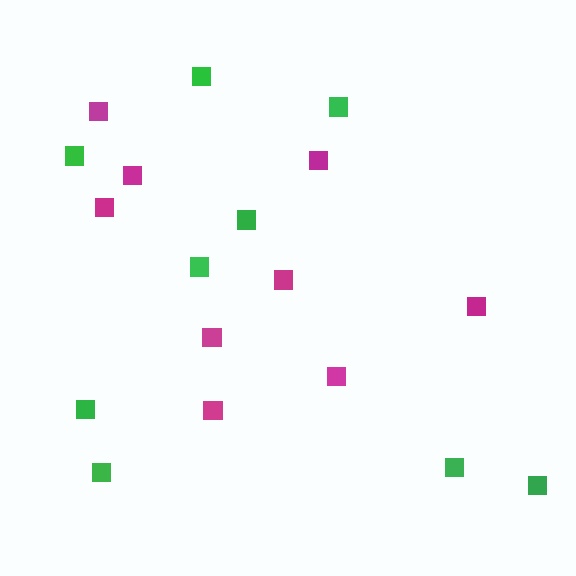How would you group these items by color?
There are 2 groups: one group of green squares (9) and one group of magenta squares (9).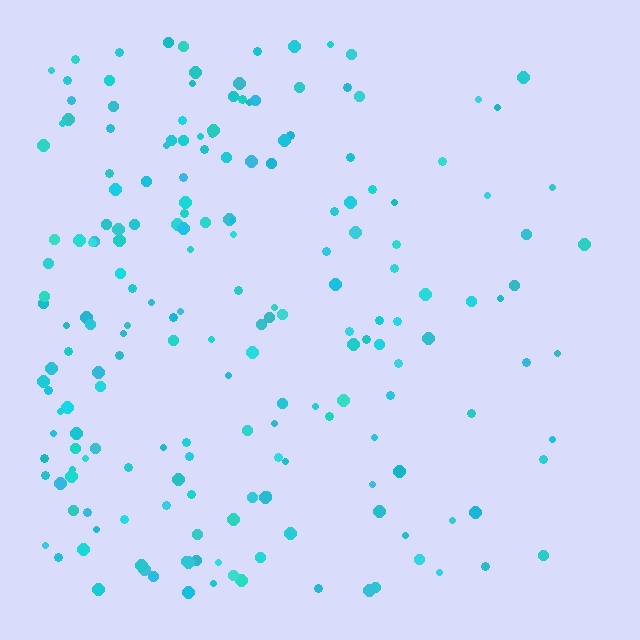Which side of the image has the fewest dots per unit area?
The right.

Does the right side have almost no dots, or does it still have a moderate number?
Still a moderate number, just noticeably fewer than the left.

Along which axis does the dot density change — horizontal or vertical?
Horizontal.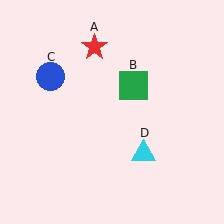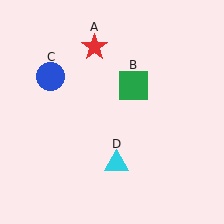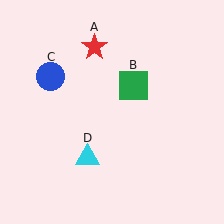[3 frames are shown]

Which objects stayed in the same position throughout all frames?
Red star (object A) and green square (object B) and blue circle (object C) remained stationary.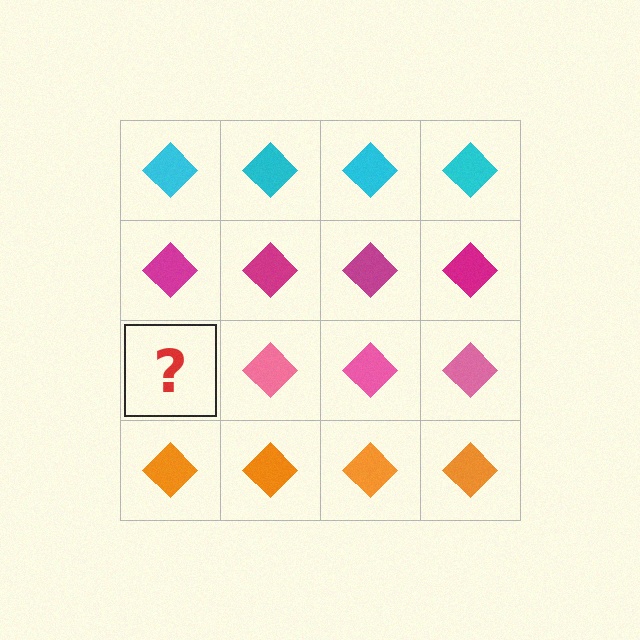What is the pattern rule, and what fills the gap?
The rule is that each row has a consistent color. The gap should be filled with a pink diamond.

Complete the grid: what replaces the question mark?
The question mark should be replaced with a pink diamond.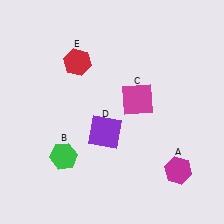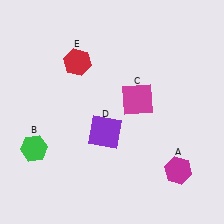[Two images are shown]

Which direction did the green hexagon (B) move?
The green hexagon (B) moved left.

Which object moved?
The green hexagon (B) moved left.